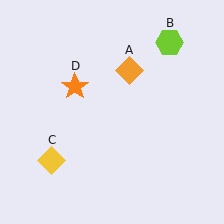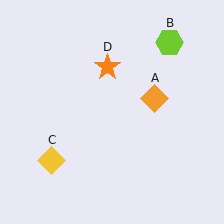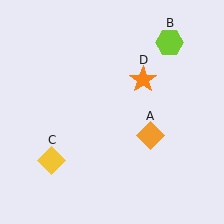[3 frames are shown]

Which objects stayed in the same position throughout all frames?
Lime hexagon (object B) and yellow diamond (object C) remained stationary.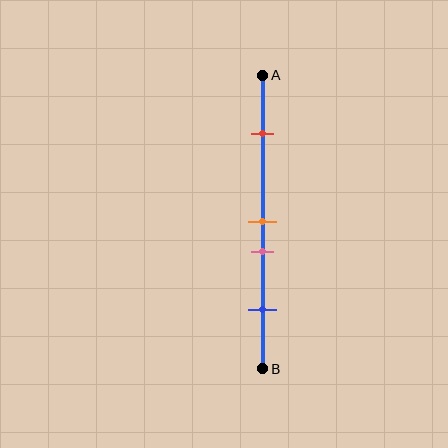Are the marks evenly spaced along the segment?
No, the marks are not evenly spaced.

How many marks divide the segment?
There are 4 marks dividing the segment.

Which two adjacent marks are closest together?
The orange and pink marks are the closest adjacent pair.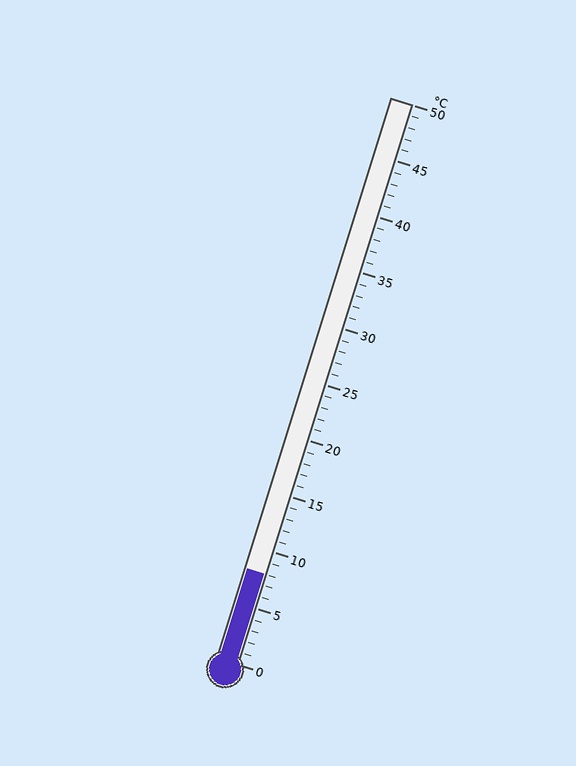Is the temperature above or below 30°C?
The temperature is below 30°C.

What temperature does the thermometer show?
The thermometer shows approximately 8°C.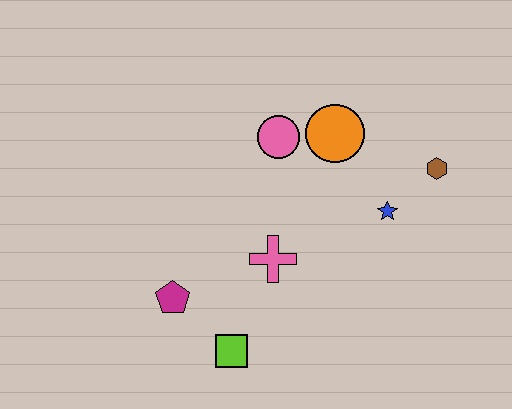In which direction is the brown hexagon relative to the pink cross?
The brown hexagon is to the right of the pink cross.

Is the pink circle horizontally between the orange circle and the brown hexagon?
No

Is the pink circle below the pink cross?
No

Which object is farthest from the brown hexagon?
The magenta pentagon is farthest from the brown hexagon.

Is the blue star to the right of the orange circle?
Yes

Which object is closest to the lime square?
The magenta pentagon is closest to the lime square.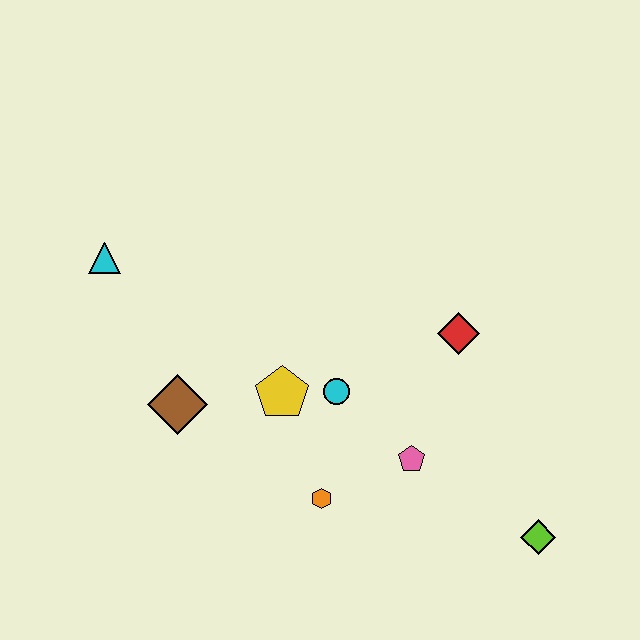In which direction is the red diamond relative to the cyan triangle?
The red diamond is to the right of the cyan triangle.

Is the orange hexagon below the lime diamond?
No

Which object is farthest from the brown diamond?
The lime diamond is farthest from the brown diamond.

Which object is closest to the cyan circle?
The yellow pentagon is closest to the cyan circle.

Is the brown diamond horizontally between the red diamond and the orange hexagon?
No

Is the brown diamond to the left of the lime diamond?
Yes